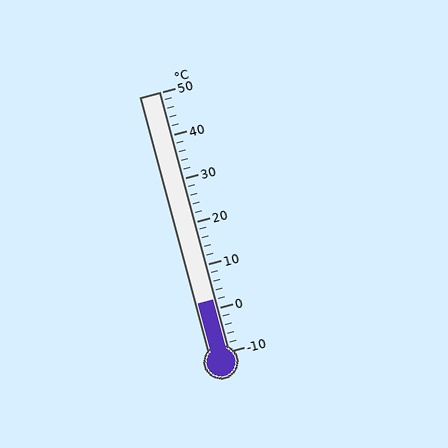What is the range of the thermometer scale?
The thermometer scale ranges from -10°C to 50°C.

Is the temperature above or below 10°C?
The temperature is below 10°C.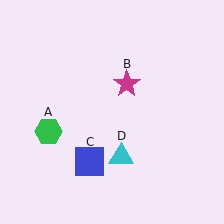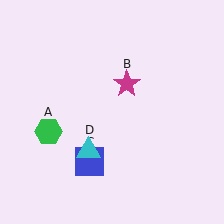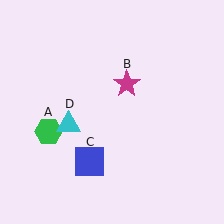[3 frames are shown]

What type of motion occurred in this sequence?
The cyan triangle (object D) rotated clockwise around the center of the scene.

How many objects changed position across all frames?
1 object changed position: cyan triangle (object D).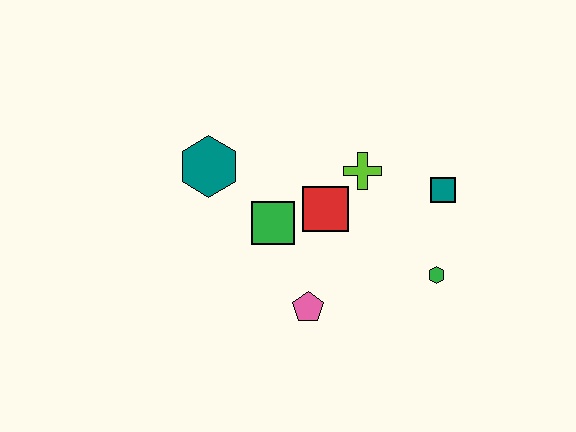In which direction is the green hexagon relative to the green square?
The green hexagon is to the right of the green square.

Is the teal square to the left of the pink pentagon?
No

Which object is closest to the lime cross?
The red square is closest to the lime cross.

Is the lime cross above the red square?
Yes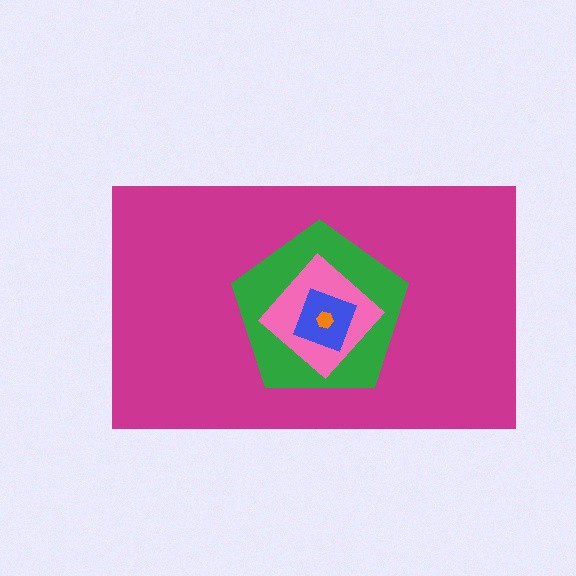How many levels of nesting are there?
5.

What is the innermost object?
The orange hexagon.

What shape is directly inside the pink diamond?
The blue diamond.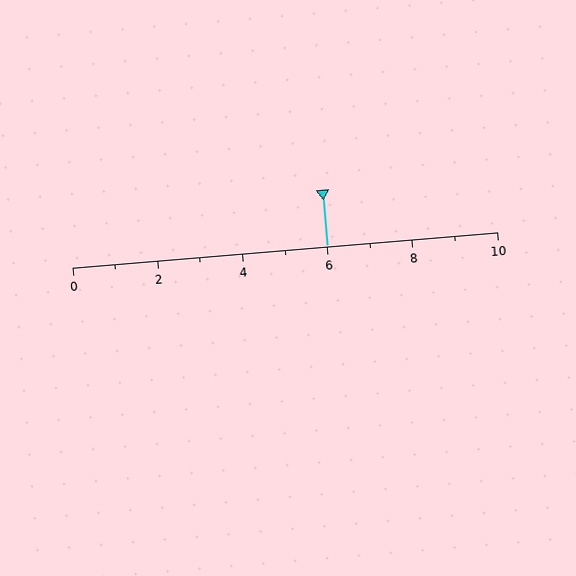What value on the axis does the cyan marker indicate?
The marker indicates approximately 6.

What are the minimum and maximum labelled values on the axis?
The axis runs from 0 to 10.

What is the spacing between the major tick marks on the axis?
The major ticks are spaced 2 apart.